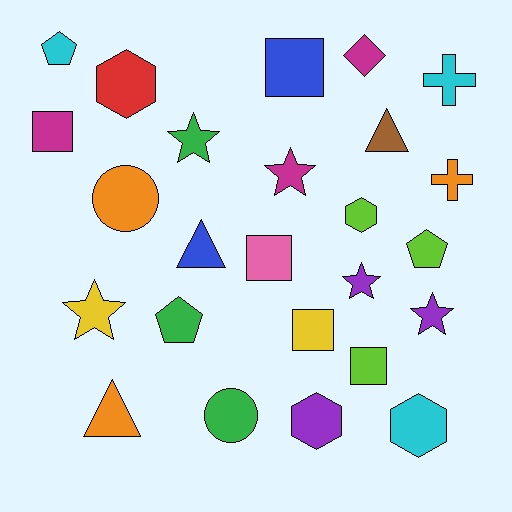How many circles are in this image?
There are 2 circles.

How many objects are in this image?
There are 25 objects.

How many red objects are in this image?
There is 1 red object.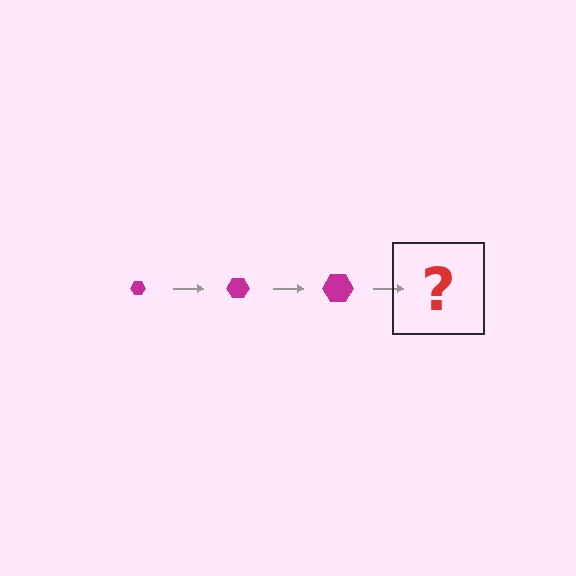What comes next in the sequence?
The next element should be a magenta hexagon, larger than the previous one.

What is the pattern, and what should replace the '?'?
The pattern is that the hexagon gets progressively larger each step. The '?' should be a magenta hexagon, larger than the previous one.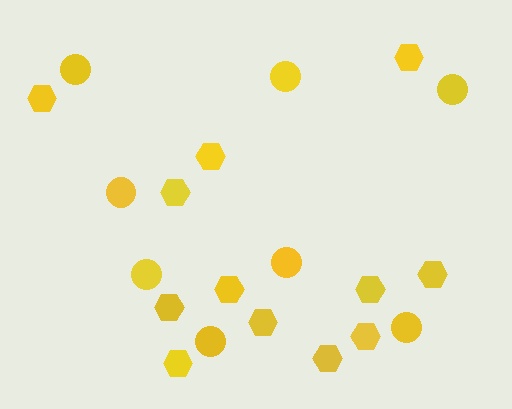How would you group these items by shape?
There are 2 groups: one group of hexagons (12) and one group of circles (8).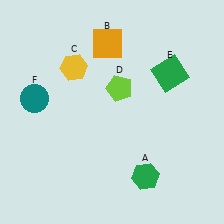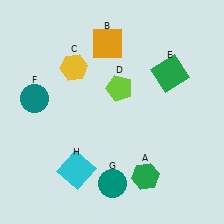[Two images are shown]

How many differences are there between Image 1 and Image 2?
There are 2 differences between the two images.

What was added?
A teal circle (G), a cyan square (H) were added in Image 2.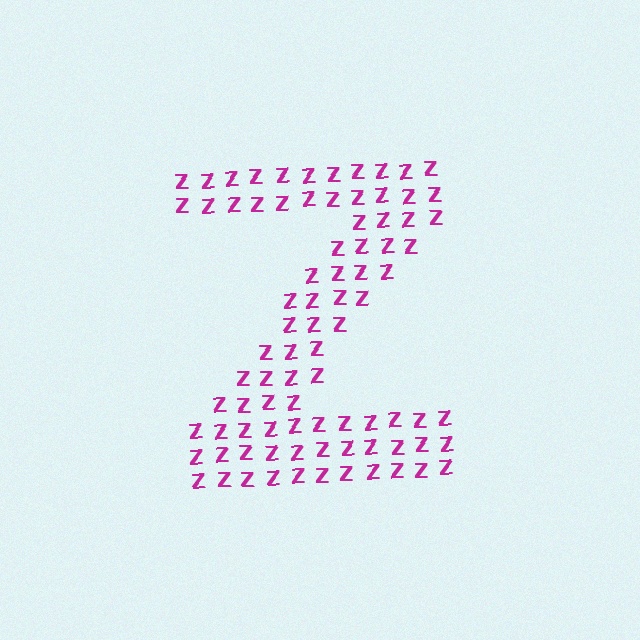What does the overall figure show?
The overall figure shows the letter Z.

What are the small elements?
The small elements are letter Z's.